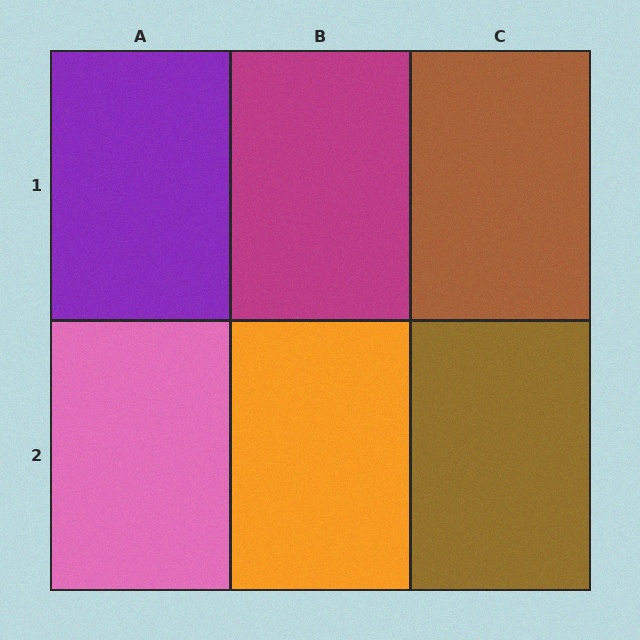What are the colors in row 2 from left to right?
Pink, orange, brown.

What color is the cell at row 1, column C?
Brown.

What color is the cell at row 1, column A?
Purple.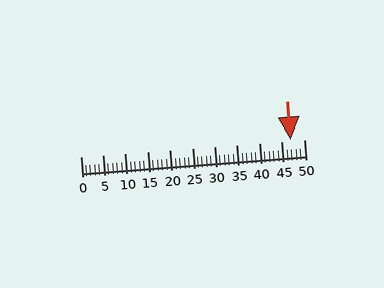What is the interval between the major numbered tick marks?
The major tick marks are spaced 5 units apart.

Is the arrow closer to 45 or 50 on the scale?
The arrow is closer to 45.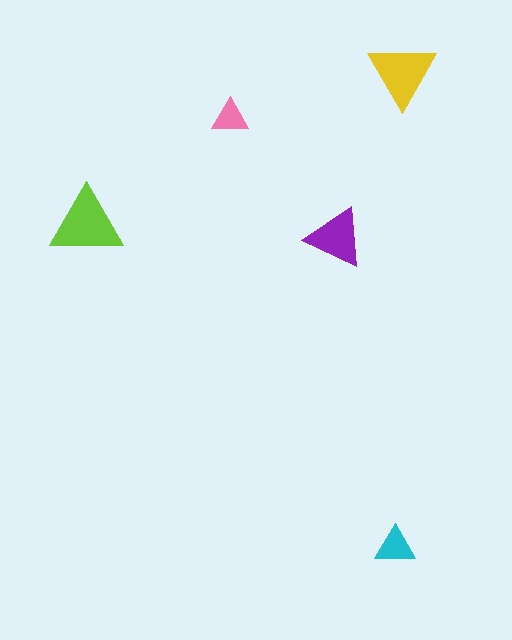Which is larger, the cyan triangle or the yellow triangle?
The yellow one.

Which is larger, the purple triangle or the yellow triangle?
The yellow one.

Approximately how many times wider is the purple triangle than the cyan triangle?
About 1.5 times wider.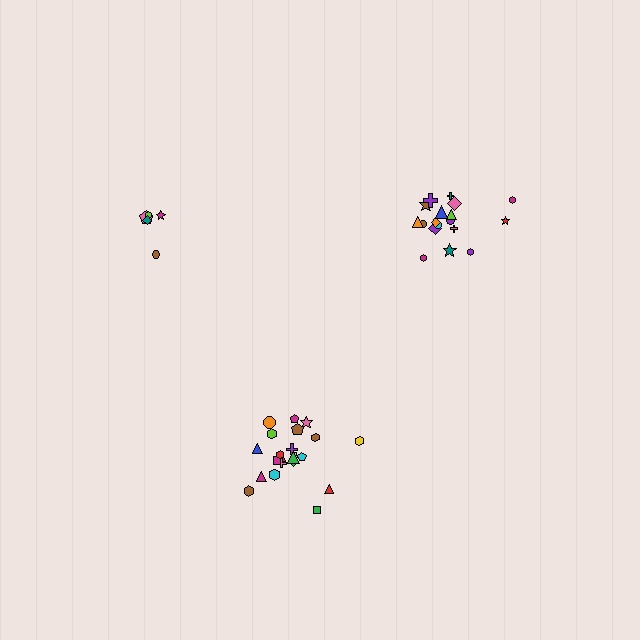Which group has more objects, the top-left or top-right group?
The top-right group.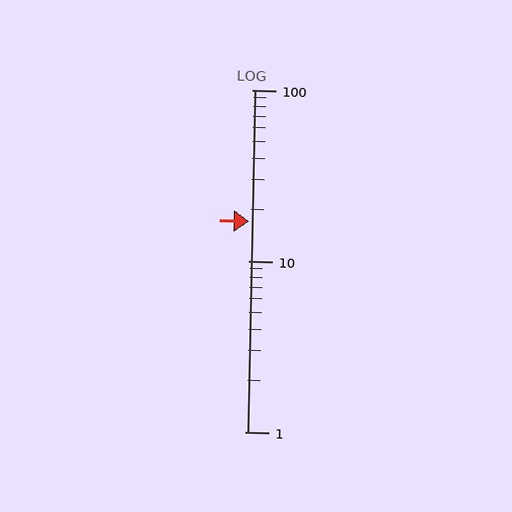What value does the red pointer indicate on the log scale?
The pointer indicates approximately 17.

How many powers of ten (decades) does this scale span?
The scale spans 2 decades, from 1 to 100.